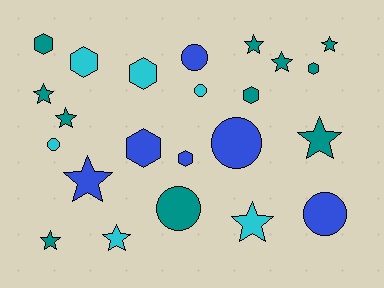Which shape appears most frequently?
Star, with 10 objects.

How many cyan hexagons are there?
There are 2 cyan hexagons.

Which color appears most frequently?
Teal, with 11 objects.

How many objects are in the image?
There are 23 objects.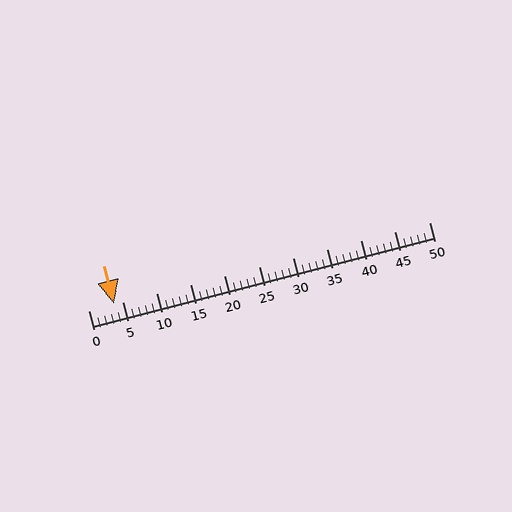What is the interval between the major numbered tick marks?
The major tick marks are spaced 5 units apart.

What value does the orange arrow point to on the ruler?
The orange arrow points to approximately 4.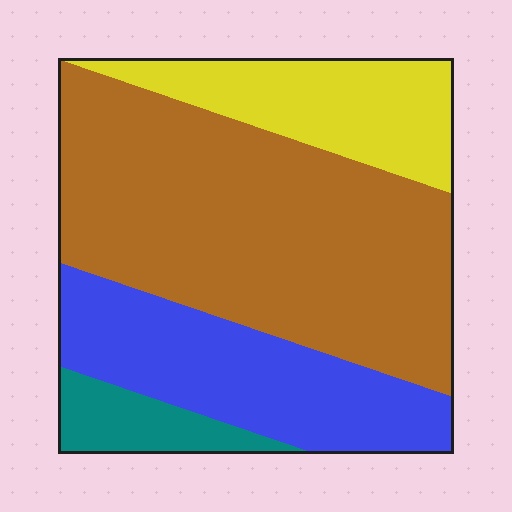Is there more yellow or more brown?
Brown.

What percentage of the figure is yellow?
Yellow covers 17% of the figure.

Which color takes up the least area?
Teal, at roughly 5%.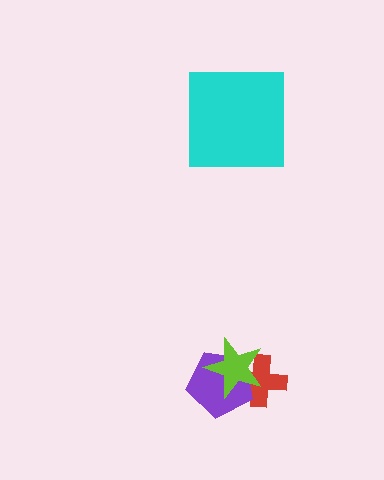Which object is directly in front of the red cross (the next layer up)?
The purple pentagon is directly in front of the red cross.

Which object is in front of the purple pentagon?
The lime star is in front of the purple pentagon.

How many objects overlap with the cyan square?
0 objects overlap with the cyan square.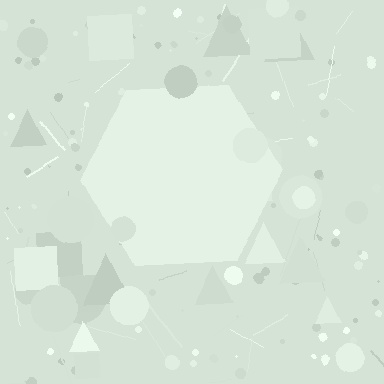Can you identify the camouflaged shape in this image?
The camouflaged shape is a hexagon.